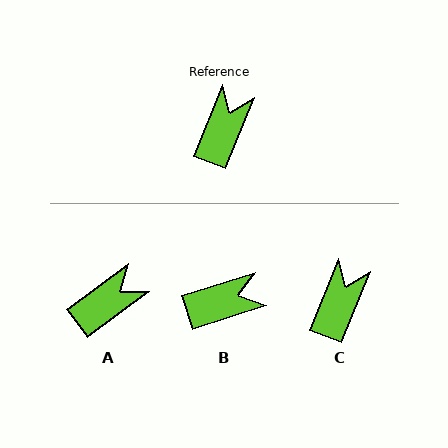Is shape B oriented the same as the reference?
No, it is off by about 50 degrees.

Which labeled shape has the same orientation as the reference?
C.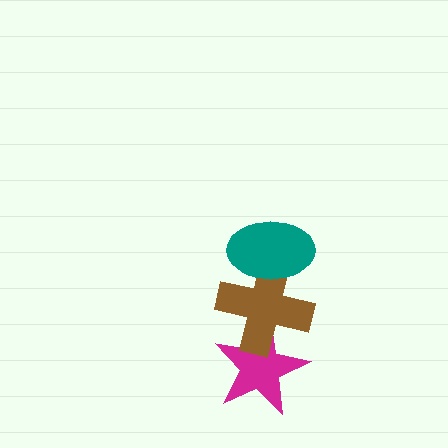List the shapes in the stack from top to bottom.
From top to bottom: the teal ellipse, the brown cross, the magenta star.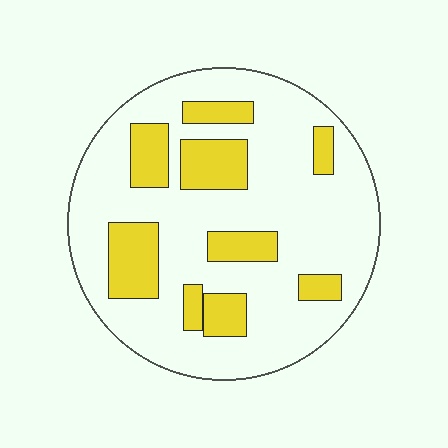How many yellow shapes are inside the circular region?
9.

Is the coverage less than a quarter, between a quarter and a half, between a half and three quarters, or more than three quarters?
Less than a quarter.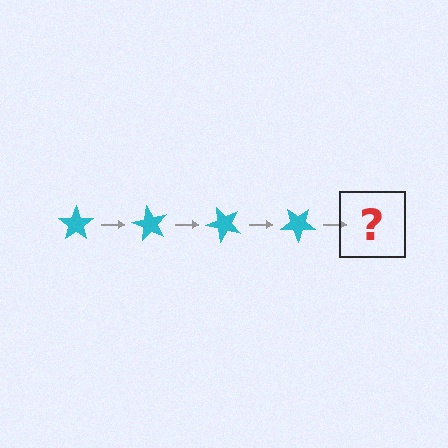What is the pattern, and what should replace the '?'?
The pattern is that the star rotates 60 degrees each step. The '?' should be a cyan star rotated 240 degrees.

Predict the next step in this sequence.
The next step is a cyan star rotated 240 degrees.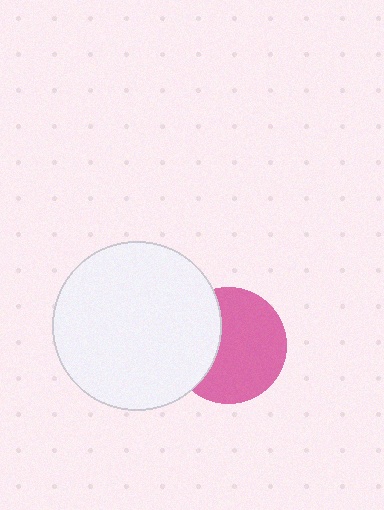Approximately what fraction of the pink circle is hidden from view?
Roughly 34% of the pink circle is hidden behind the white circle.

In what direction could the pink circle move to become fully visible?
The pink circle could move right. That would shift it out from behind the white circle entirely.